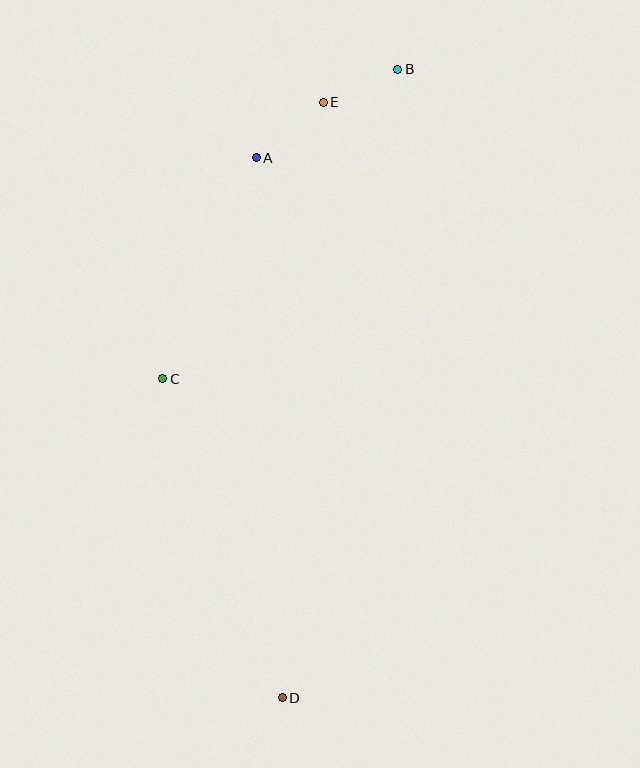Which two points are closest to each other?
Points B and E are closest to each other.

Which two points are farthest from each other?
Points B and D are farthest from each other.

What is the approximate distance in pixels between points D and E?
The distance between D and E is approximately 597 pixels.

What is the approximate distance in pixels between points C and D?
The distance between C and D is approximately 341 pixels.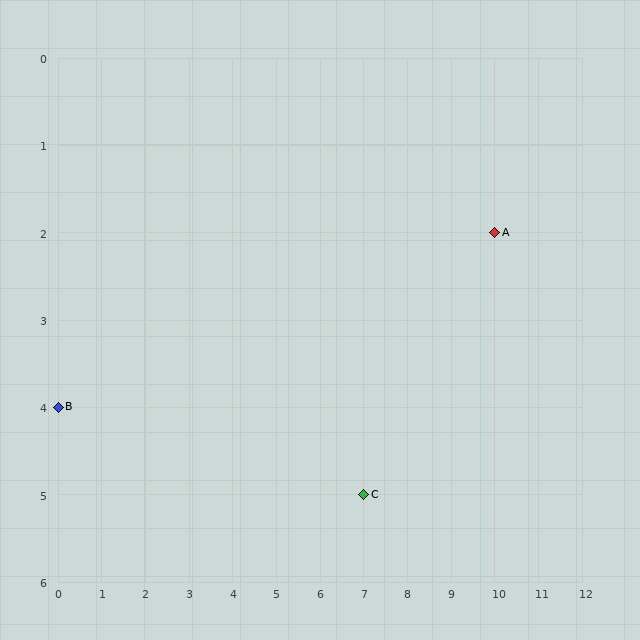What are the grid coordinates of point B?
Point B is at grid coordinates (0, 4).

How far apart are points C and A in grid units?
Points C and A are 3 columns and 3 rows apart (about 4.2 grid units diagonally).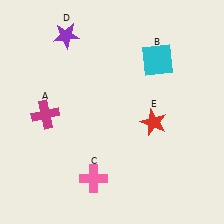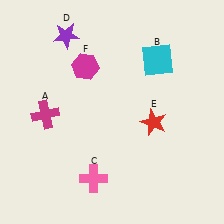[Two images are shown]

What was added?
A magenta hexagon (F) was added in Image 2.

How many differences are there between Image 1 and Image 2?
There is 1 difference between the two images.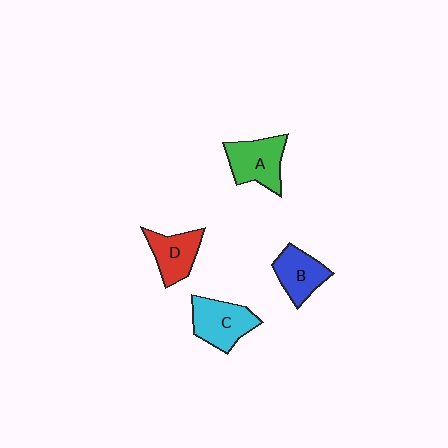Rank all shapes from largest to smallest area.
From largest to smallest: C (cyan), A (green), B (blue), D (red).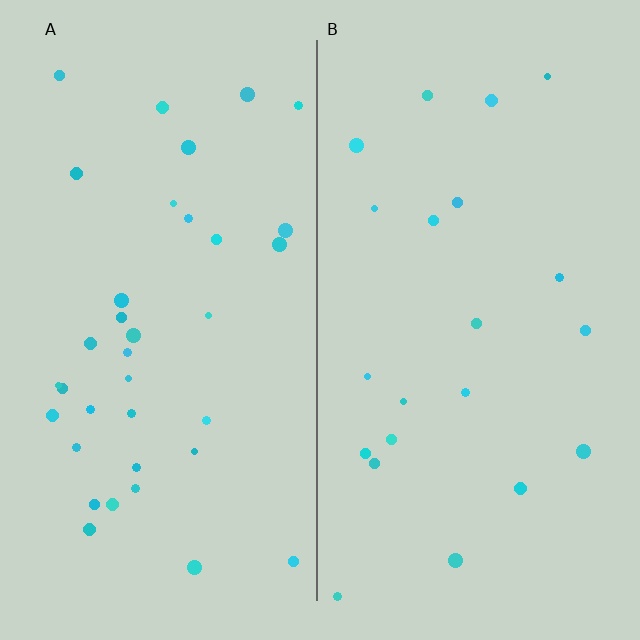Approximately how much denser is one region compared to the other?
Approximately 1.7× — region A over region B.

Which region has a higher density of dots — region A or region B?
A (the left).